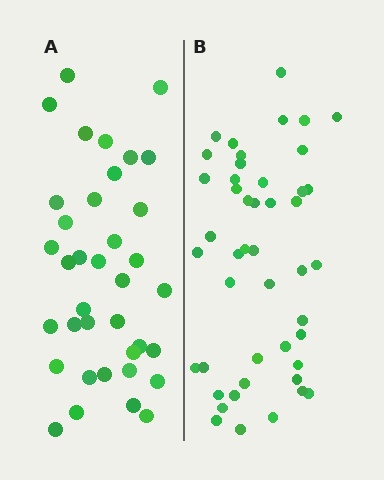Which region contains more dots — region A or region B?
Region B (the right region) has more dots.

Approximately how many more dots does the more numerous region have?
Region B has roughly 8 or so more dots than region A.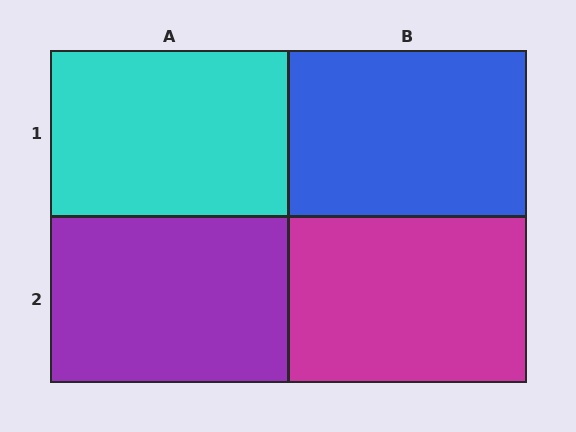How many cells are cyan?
1 cell is cyan.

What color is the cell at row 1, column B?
Blue.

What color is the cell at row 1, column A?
Cyan.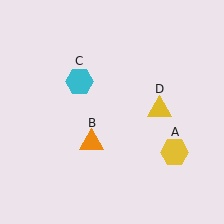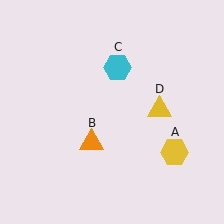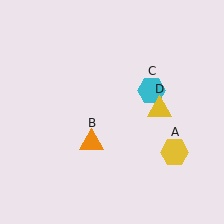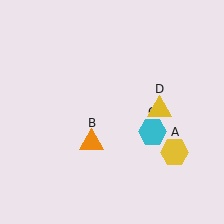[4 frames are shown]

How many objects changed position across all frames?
1 object changed position: cyan hexagon (object C).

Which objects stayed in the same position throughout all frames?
Yellow hexagon (object A) and orange triangle (object B) and yellow triangle (object D) remained stationary.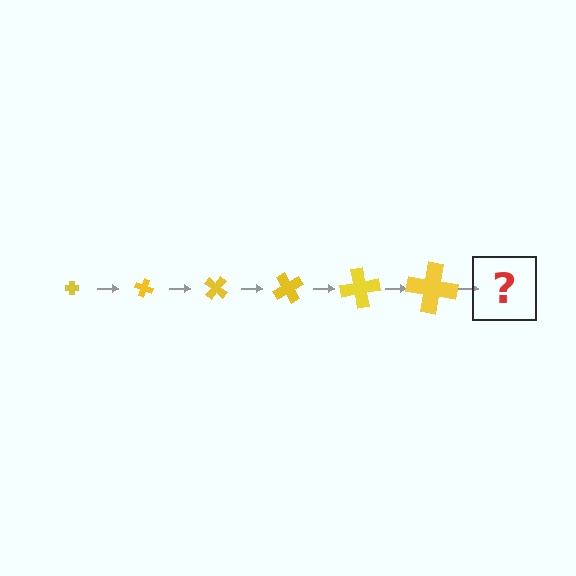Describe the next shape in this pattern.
It should be a cross, larger than the previous one and rotated 120 degrees from the start.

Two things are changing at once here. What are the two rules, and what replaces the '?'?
The two rules are that the cross grows larger each step and it rotates 20 degrees each step. The '?' should be a cross, larger than the previous one and rotated 120 degrees from the start.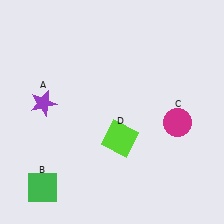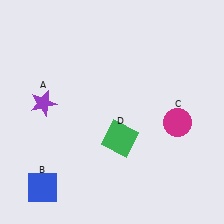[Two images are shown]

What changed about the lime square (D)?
In Image 1, D is lime. In Image 2, it changed to green.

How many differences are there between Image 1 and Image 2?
There are 2 differences between the two images.